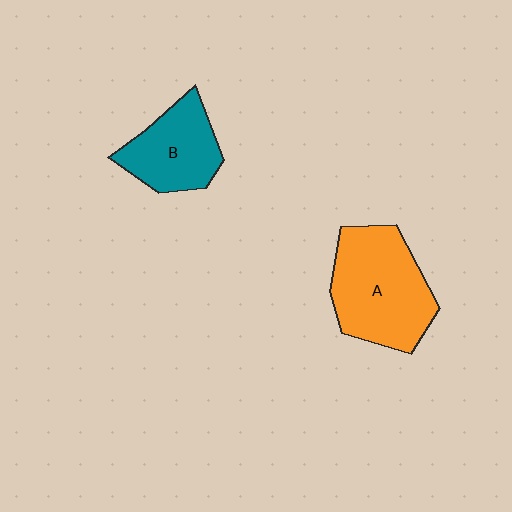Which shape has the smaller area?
Shape B (teal).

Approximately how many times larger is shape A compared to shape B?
Approximately 1.5 times.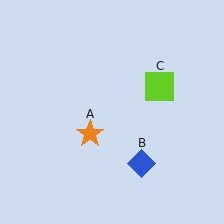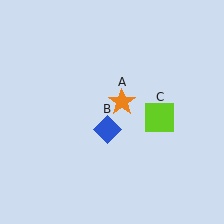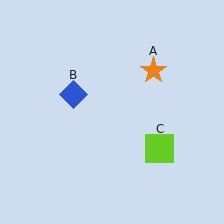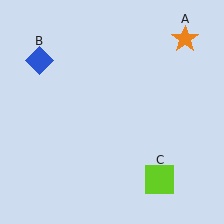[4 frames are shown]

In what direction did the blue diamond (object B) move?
The blue diamond (object B) moved up and to the left.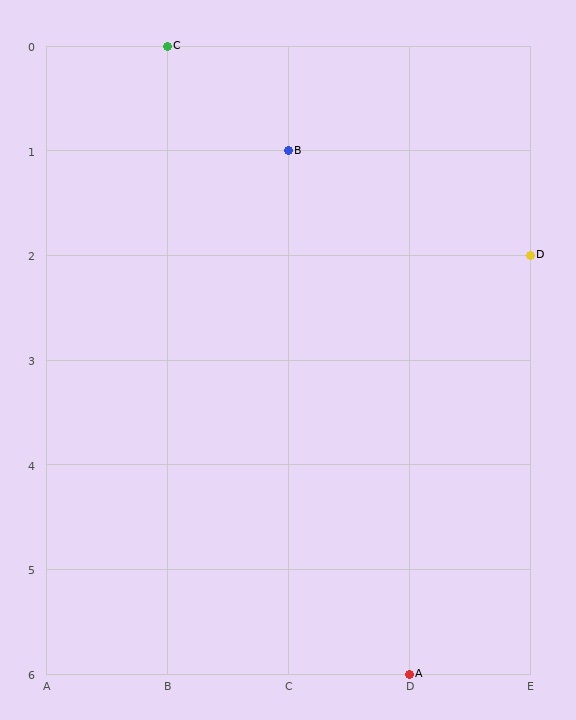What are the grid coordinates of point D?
Point D is at grid coordinates (E, 2).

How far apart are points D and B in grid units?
Points D and B are 2 columns and 1 row apart (about 2.2 grid units diagonally).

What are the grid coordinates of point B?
Point B is at grid coordinates (C, 1).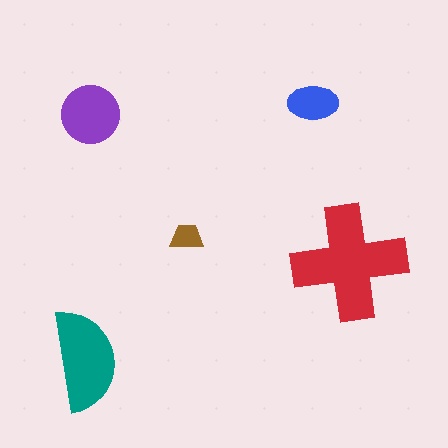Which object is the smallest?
The brown trapezoid.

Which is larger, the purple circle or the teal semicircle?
The teal semicircle.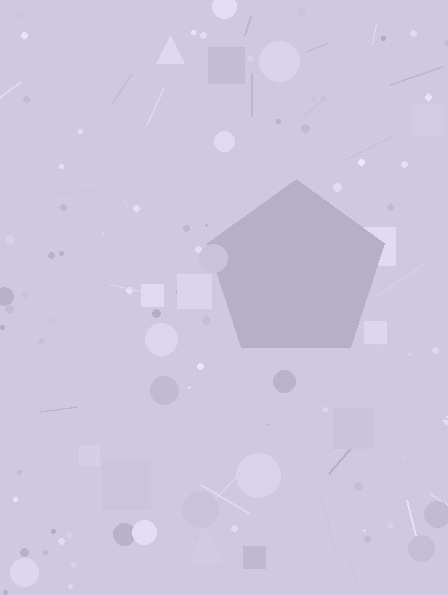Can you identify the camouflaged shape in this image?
The camouflaged shape is a pentagon.